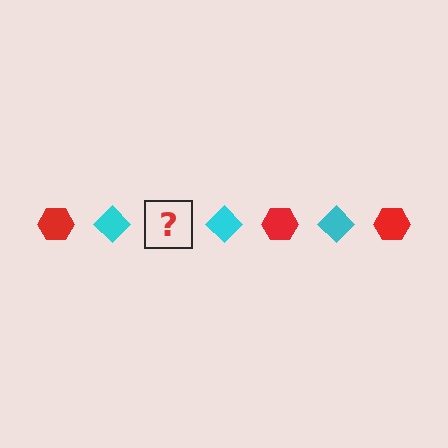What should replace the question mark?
The question mark should be replaced with a red hexagon.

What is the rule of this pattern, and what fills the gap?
The rule is that the pattern alternates between red hexagon and cyan diamond. The gap should be filled with a red hexagon.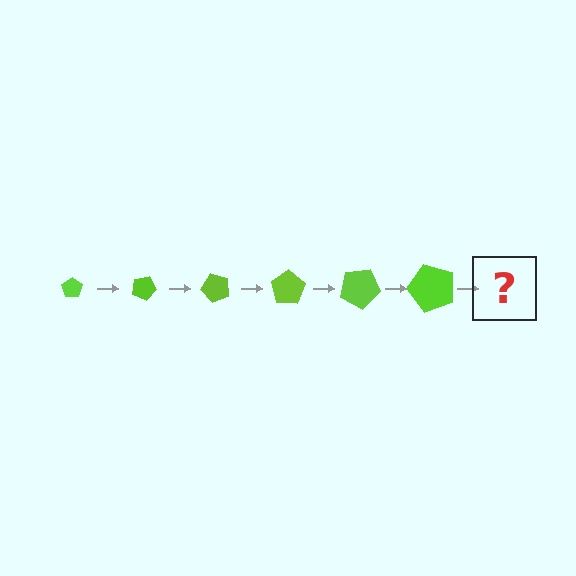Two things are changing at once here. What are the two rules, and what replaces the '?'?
The two rules are that the pentagon grows larger each step and it rotates 25 degrees each step. The '?' should be a pentagon, larger than the previous one and rotated 150 degrees from the start.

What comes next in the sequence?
The next element should be a pentagon, larger than the previous one and rotated 150 degrees from the start.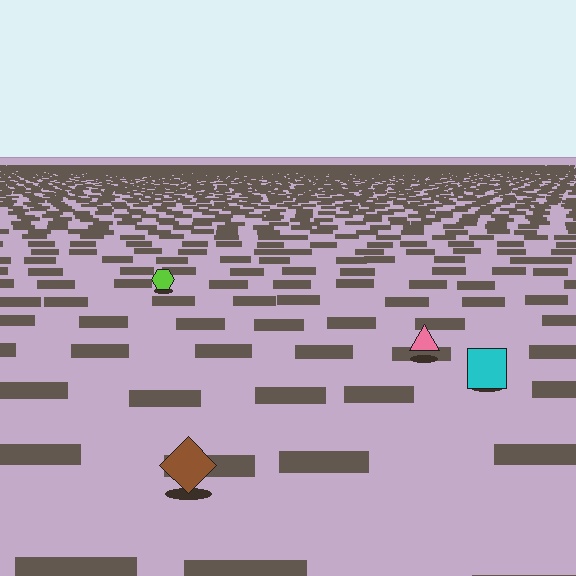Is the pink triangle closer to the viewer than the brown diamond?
No. The brown diamond is closer — you can tell from the texture gradient: the ground texture is coarser near it.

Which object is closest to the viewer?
The brown diamond is closest. The texture marks near it are larger and more spread out.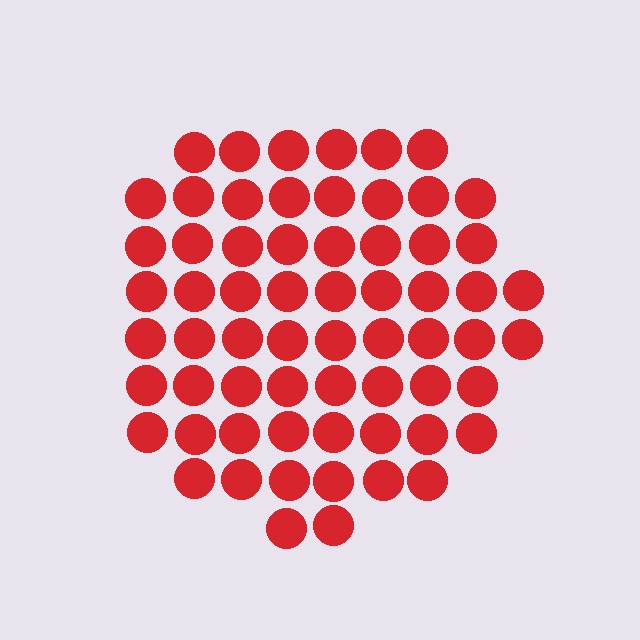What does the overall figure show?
The overall figure shows a circle.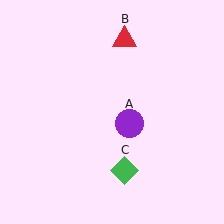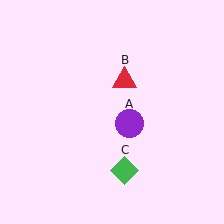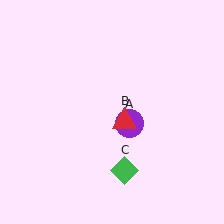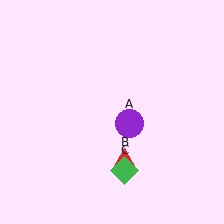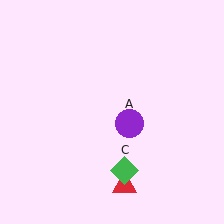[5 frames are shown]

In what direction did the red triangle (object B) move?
The red triangle (object B) moved down.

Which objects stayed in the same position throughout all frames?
Purple circle (object A) and green diamond (object C) remained stationary.